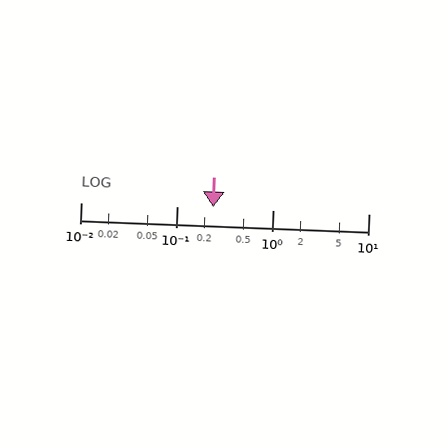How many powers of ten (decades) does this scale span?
The scale spans 3 decades, from 0.01 to 10.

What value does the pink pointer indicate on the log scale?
The pointer indicates approximately 0.24.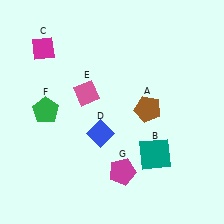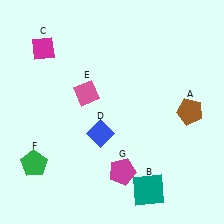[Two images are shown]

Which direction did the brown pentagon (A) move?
The brown pentagon (A) moved right.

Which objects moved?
The objects that moved are: the brown pentagon (A), the teal square (B), the green pentagon (F).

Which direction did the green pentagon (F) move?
The green pentagon (F) moved down.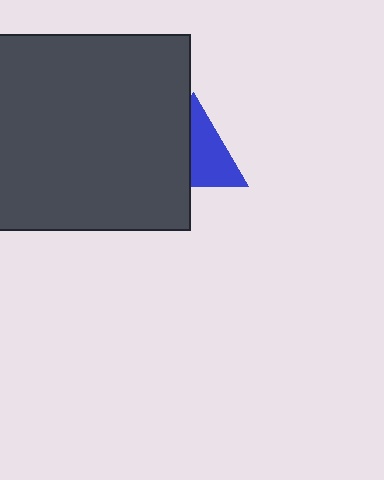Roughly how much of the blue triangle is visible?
About half of it is visible (roughly 54%).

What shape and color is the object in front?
The object in front is a dark gray square.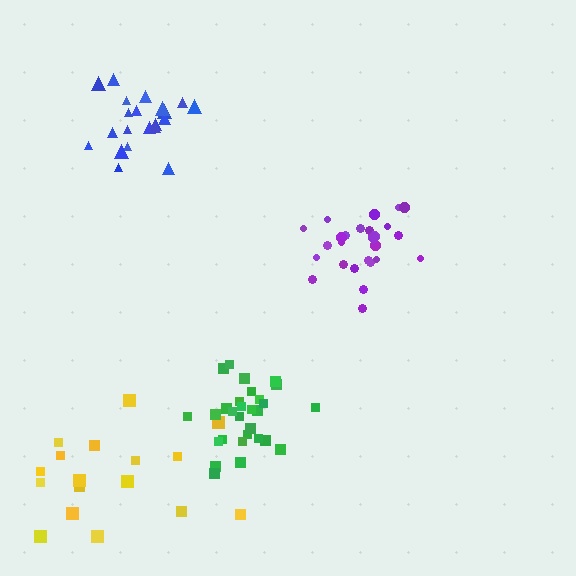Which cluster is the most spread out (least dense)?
Yellow.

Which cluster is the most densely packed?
Blue.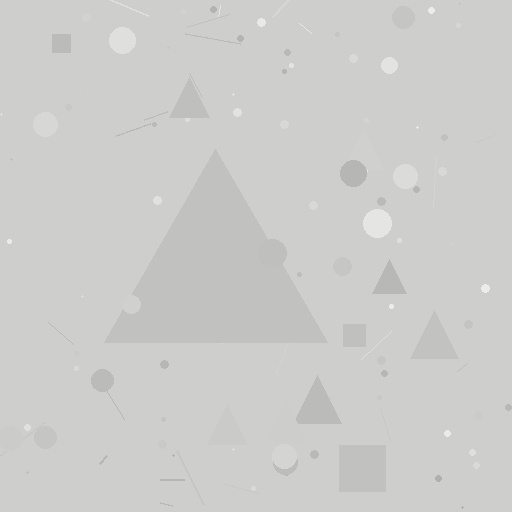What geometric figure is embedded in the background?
A triangle is embedded in the background.